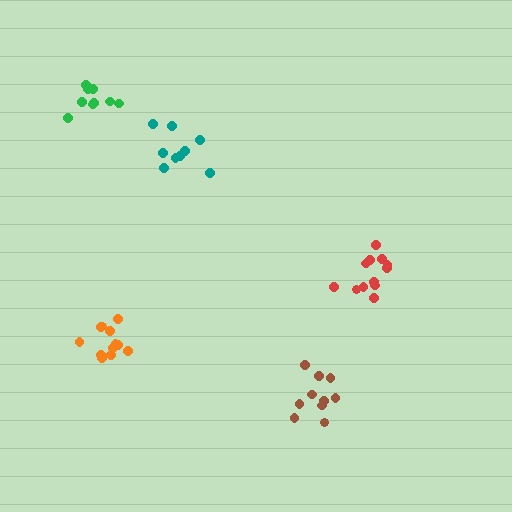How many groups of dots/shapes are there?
There are 5 groups.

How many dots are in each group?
Group 1: 12 dots, Group 2: 9 dots, Group 3: 12 dots, Group 4: 10 dots, Group 5: 9 dots (52 total).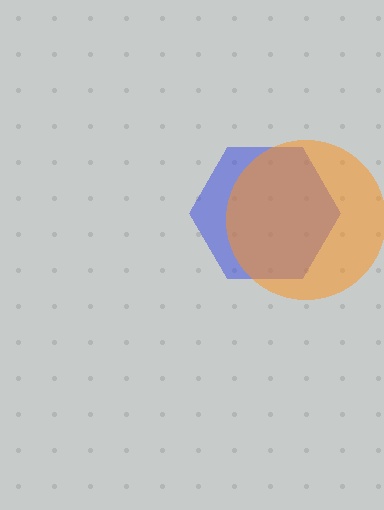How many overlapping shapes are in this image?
There are 2 overlapping shapes in the image.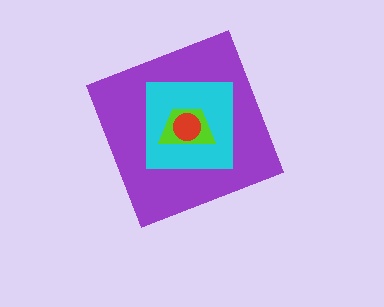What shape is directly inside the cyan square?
The lime trapezoid.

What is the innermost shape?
The red circle.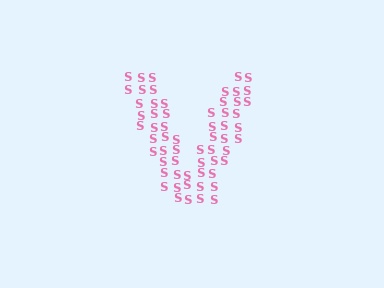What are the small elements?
The small elements are letter S's.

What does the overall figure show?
The overall figure shows the letter V.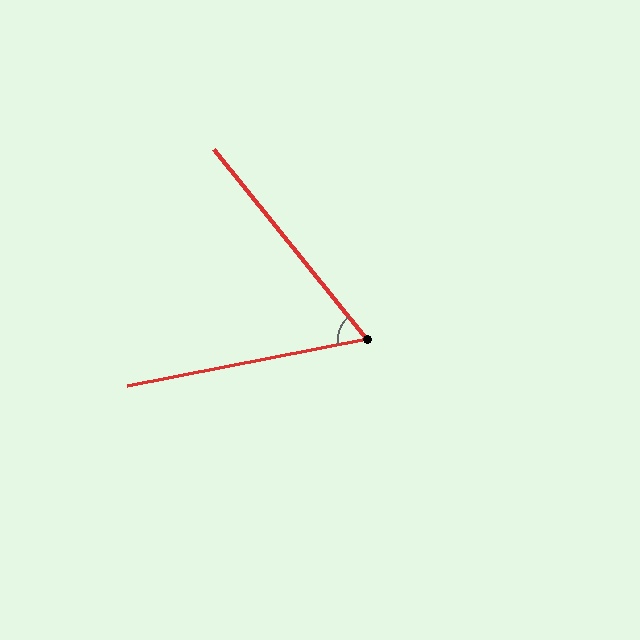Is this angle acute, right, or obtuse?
It is acute.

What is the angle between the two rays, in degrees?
Approximately 62 degrees.